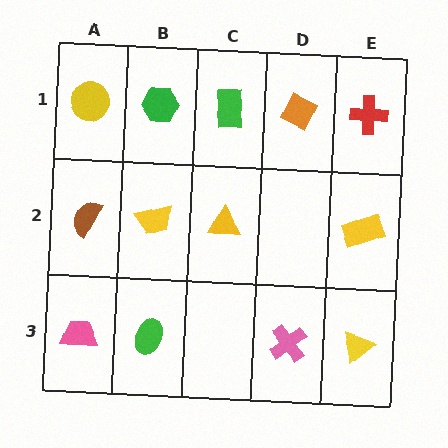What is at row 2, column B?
A yellow trapezoid.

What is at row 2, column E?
A yellow rectangle.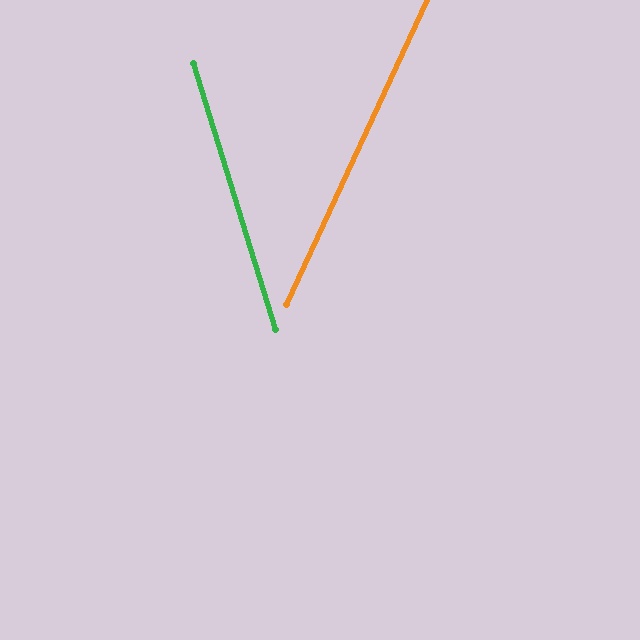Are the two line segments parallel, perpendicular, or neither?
Neither parallel nor perpendicular — they differ by about 42°.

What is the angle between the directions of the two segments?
Approximately 42 degrees.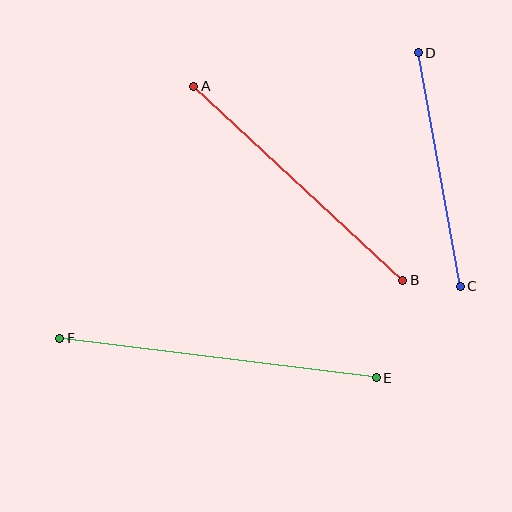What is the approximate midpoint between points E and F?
The midpoint is at approximately (218, 358) pixels.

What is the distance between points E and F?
The distance is approximately 319 pixels.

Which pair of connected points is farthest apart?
Points E and F are farthest apart.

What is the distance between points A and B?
The distance is approximately 286 pixels.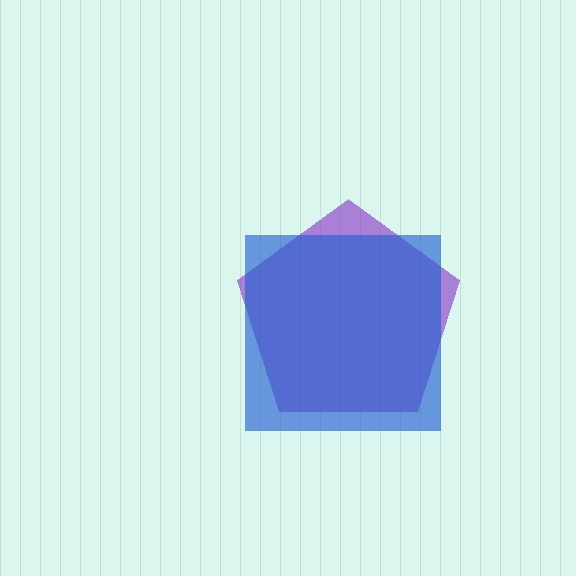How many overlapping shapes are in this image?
There are 2 overlapping shapes in the image.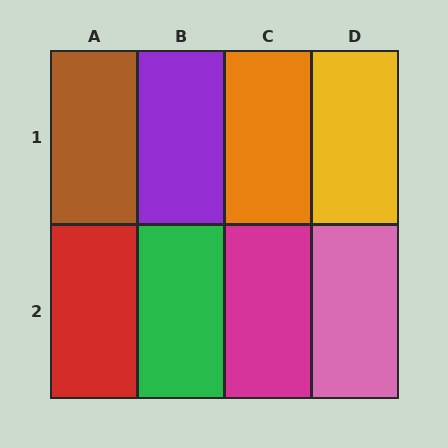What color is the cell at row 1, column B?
Purple.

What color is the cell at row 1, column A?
Brown.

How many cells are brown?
1 cell is brown.